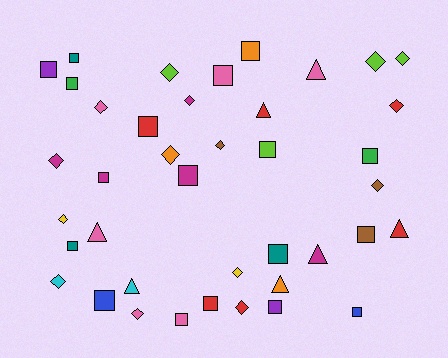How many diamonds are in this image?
There are 15 diamonds.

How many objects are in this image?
There are 40 objects.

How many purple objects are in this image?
There are 2 purple objects.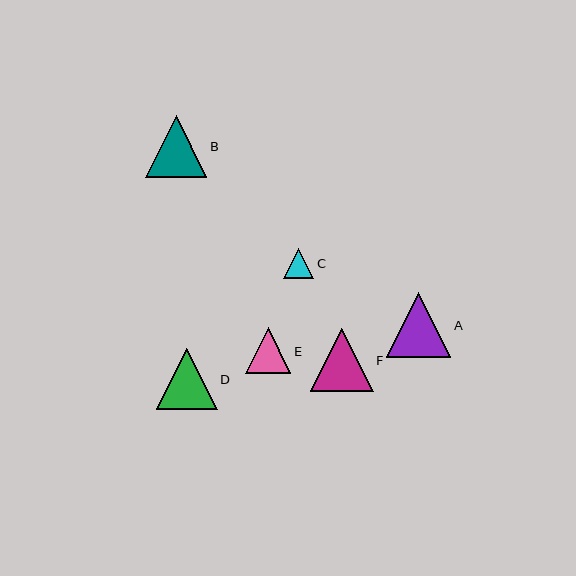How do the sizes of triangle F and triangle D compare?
Triangle F and triangle D are approximately the same size.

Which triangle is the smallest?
Triangle C is the smallest with a size of approximately 30 pixels.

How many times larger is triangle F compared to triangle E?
Triangle F is approximately 1.4 times the size of triangle E.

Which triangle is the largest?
Triangle A is the largest with a size of approximately 65 pixels.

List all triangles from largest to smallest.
From largest to smallest: A, F, B, D, E, C.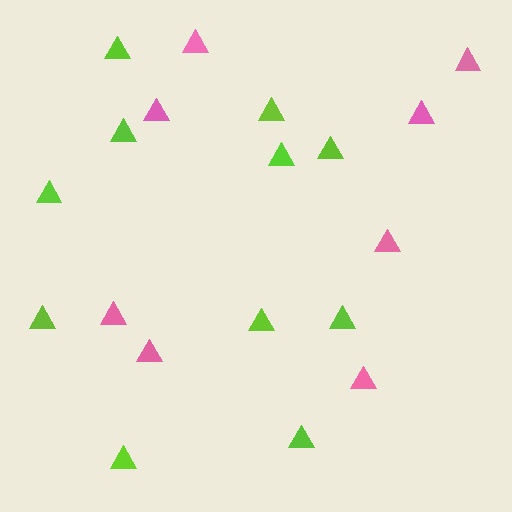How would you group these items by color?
There are 2 groups: one group of pink triangles (8) and one group of lime triangles (11).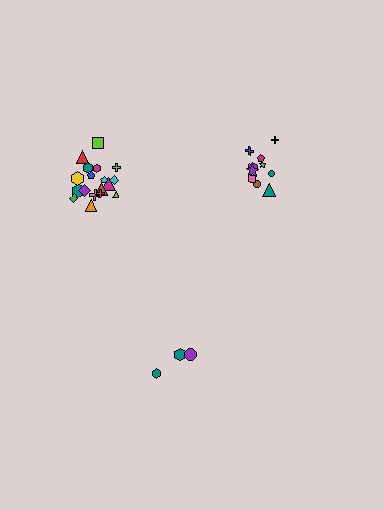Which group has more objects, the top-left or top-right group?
The top-left group.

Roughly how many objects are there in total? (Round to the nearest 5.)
Roughly 30 objects in total.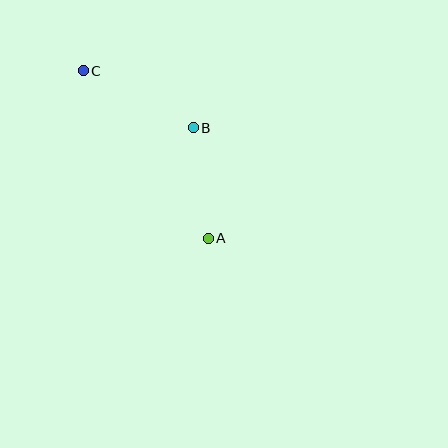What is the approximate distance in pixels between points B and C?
The distance between B and C is approximately 124 pixels.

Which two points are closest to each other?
Points A and B are closest to each other.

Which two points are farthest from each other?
Points A and C are farthest from each other.